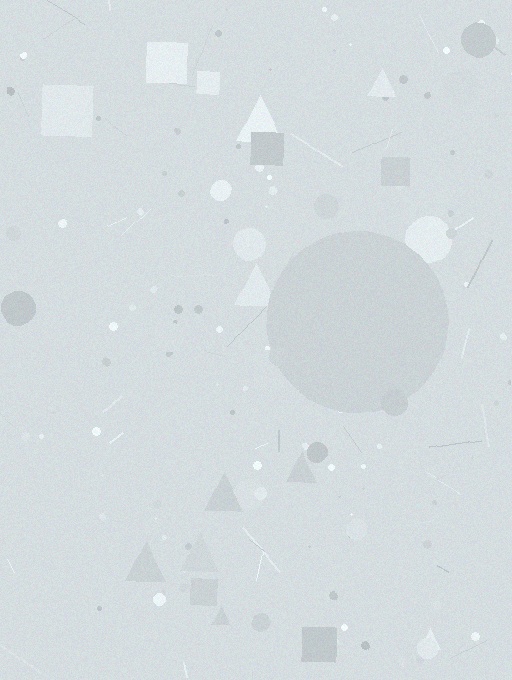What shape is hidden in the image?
A circle is hidden in the image.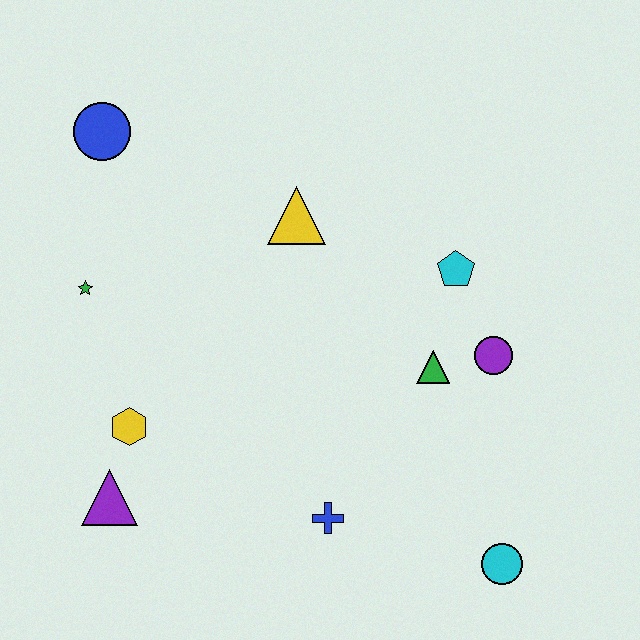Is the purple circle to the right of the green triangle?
Yes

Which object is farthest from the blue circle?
The cyan circle is farthest from the blue circle.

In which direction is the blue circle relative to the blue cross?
The blue circle is above the blue cross.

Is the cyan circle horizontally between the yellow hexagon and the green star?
No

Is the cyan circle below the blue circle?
Yes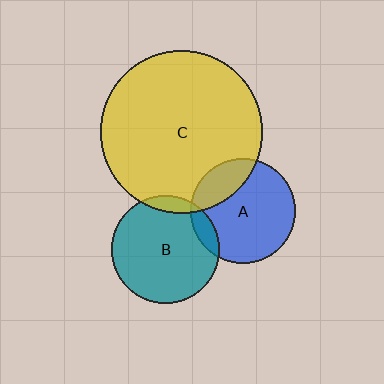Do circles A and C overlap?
Yes.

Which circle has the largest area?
Circle C (yellow).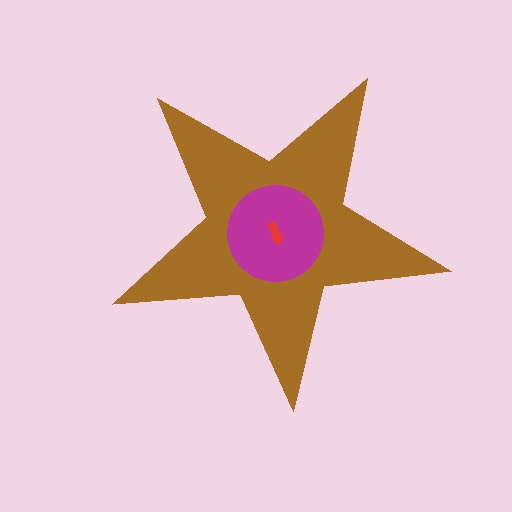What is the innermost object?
The red arrow.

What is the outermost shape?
The brown star.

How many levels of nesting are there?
3.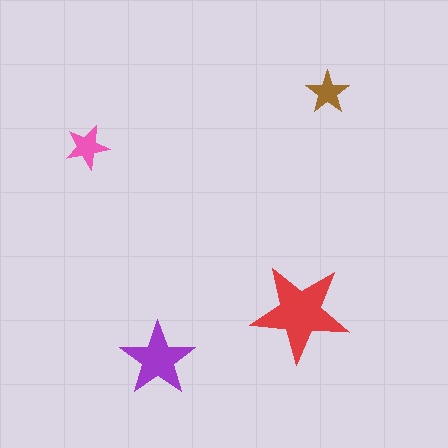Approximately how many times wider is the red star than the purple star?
About 1.5 times wider.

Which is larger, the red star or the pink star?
The red one.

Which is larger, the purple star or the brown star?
The purple one.